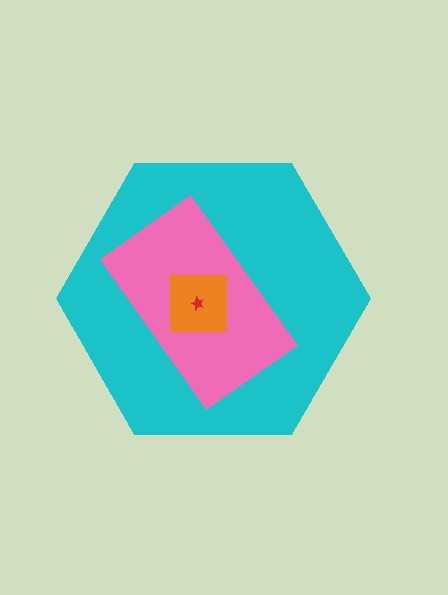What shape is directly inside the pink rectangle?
The orange square.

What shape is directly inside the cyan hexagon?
The pink rectangle.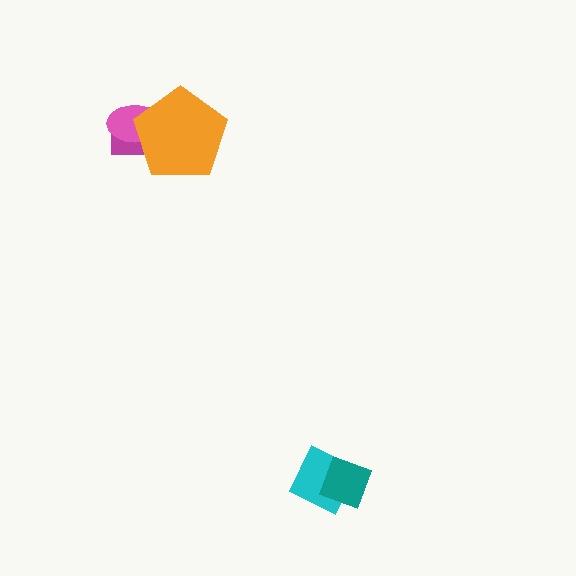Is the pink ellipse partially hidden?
Yes, it is partially covered by another shape.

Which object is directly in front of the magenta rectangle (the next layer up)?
The pink ellipse is directly in front of the magenta rectangle.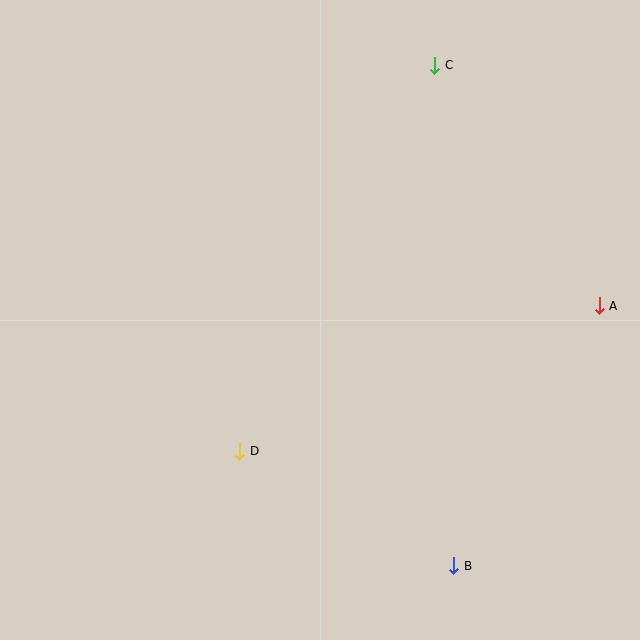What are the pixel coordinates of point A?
Point A is at (599, 306).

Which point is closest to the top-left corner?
Point C is closest to the top-left corner.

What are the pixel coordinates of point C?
Point C is at (435, 65).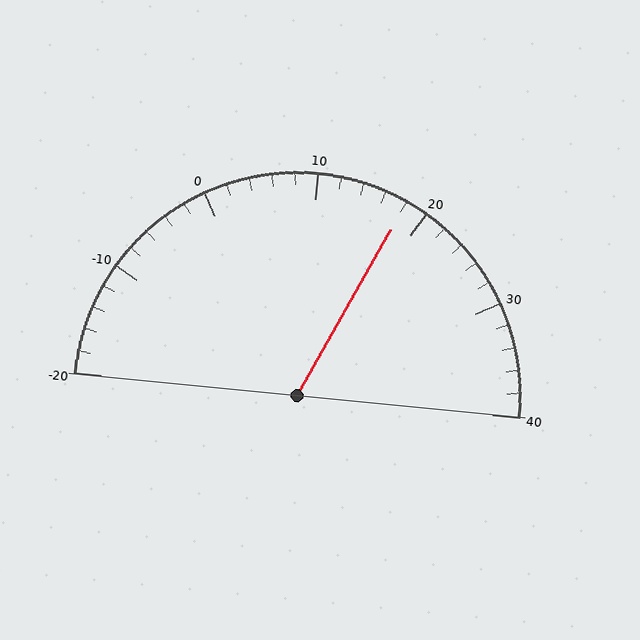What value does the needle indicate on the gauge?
The needle indicates approximately 18.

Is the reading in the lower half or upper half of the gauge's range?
The reading is in the upper half of the range (-20 to 40).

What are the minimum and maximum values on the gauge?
The gauge ranges from -20 to 40.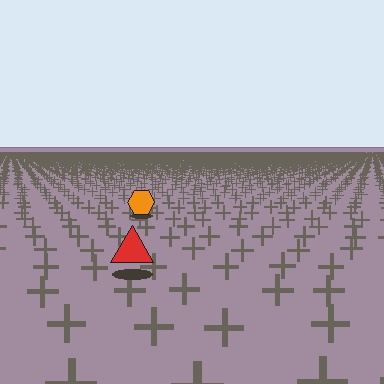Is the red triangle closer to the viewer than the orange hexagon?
Yes. The red triangle is closer — you can tell from the texture gradient: the ground texture is coarser near it.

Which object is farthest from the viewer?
The orange hexagon is farthest from the viewer. It appears smaller and the ground texture around it is denser.